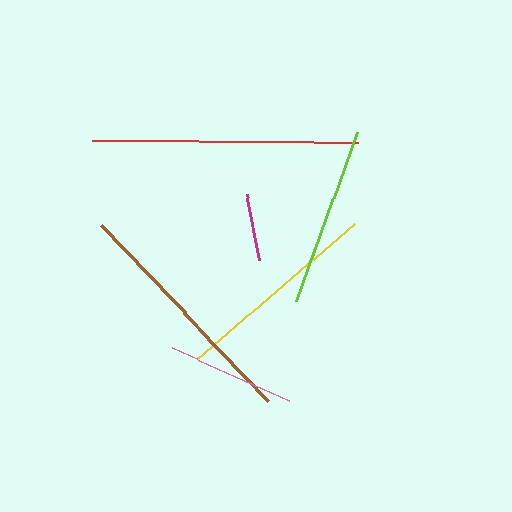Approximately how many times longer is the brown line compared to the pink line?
The brown line is approximately 1.9 times the length of the pink line.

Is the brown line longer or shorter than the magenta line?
The brown line is longer than the magenta line.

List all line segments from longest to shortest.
From longest to shortest: red, brown, yellow, lime, pink, magenta.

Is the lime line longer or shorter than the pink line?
The lime line is longer than the pink line.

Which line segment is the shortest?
The magenta line is the shortest at approximately 67 pixels.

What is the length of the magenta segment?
The magenta segment is approximately 67 pixels long.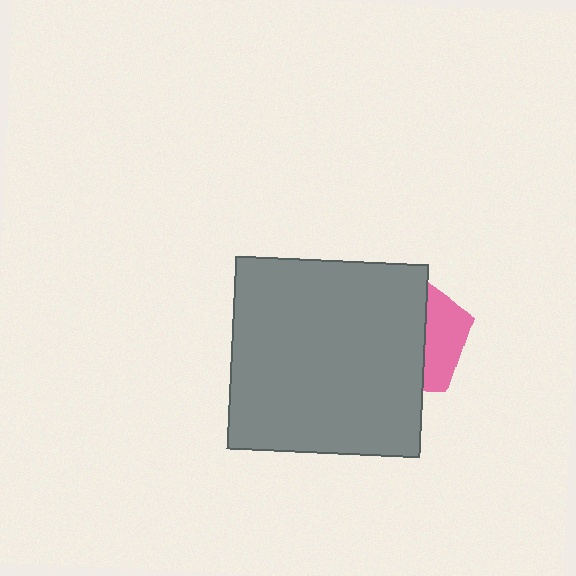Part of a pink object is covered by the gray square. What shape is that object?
It is a pentagon.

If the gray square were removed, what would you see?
You would see the complete pink pentagon.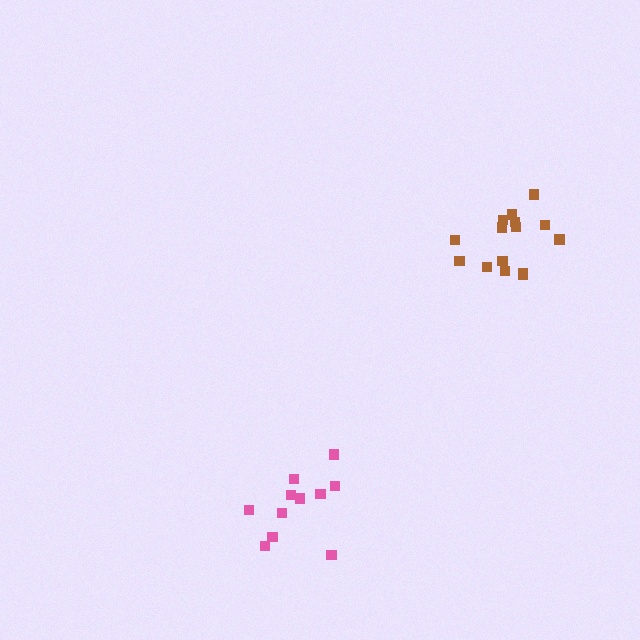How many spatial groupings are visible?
There are 2 spatial groupings.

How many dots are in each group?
Group 1: 15 dots, Group 2: 11 dots (26 total).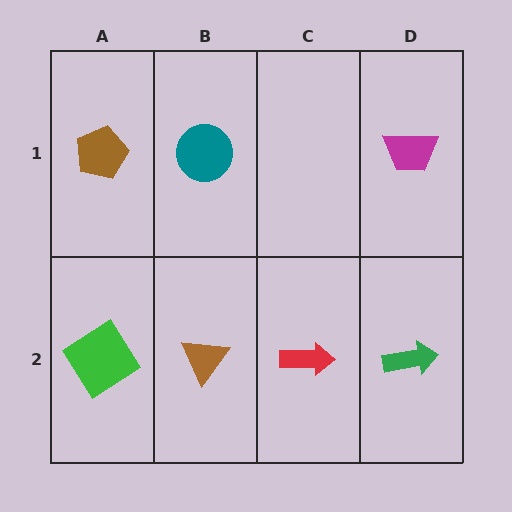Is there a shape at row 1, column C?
No, that cell is empty.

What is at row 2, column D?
A green arrow.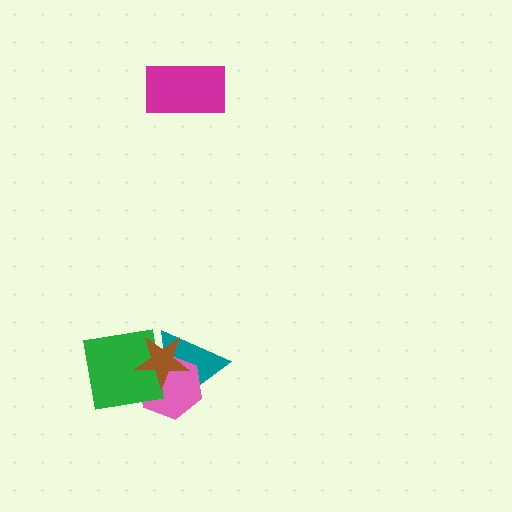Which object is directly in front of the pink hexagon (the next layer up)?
The green square is directly in front of the pink hexagon.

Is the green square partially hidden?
Yes, it is partially covered by another shape.